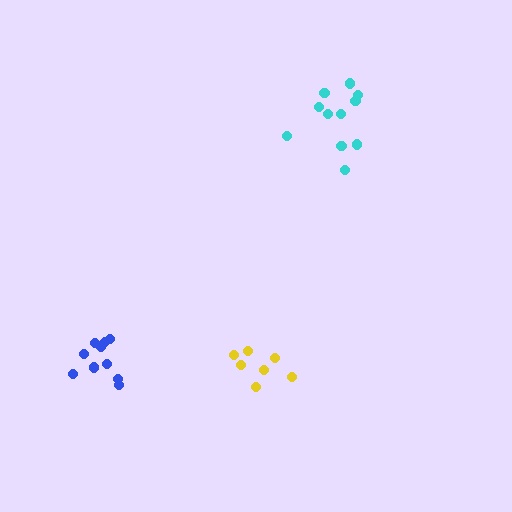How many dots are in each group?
Group 1: 10 dots, Group 2: 7 dots, Group 3: 12 dots (29 total).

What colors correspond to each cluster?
The clusters are colored: blue, yellow, cyan.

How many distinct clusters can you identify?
There are 3 distinct clusters.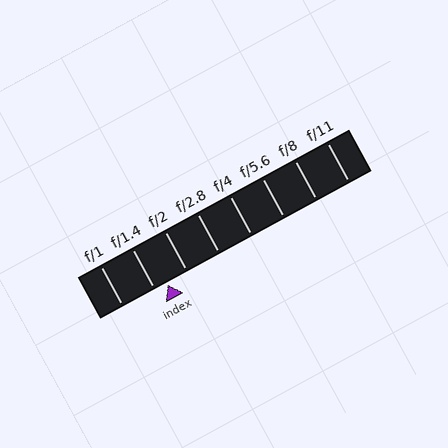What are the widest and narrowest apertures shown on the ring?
The widest aperture shown is f/1 and the narrowest is f/11.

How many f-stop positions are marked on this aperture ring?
There are 8 f-stop positions marked.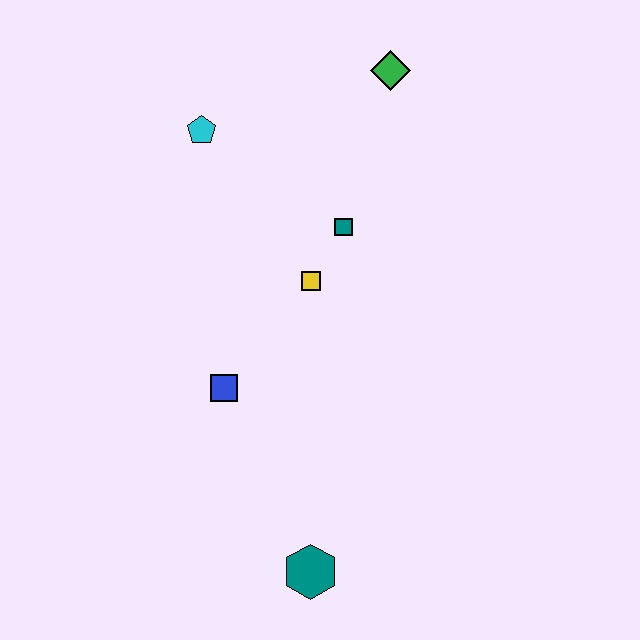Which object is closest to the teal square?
The yellow square is closest to the teal square.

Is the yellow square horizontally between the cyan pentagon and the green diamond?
Yes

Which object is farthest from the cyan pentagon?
The teal hexagon is farthest from the cyan pentagon.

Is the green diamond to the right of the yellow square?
Yes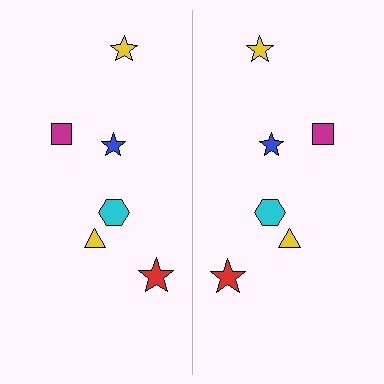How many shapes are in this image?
There are 12 shapes in this image.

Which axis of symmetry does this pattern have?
The pattern has a vertical axis of symmetry running through the center of the image.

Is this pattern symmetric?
Yes, this pattern has bilateral (reflection) symmetry.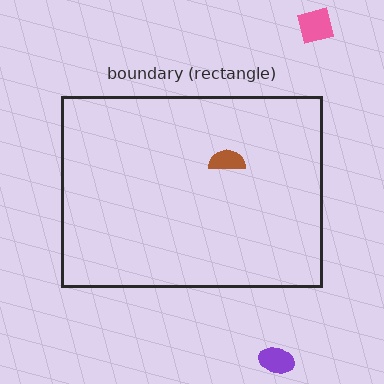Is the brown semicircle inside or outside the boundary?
Inside.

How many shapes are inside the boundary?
1 inside, 2 outside.